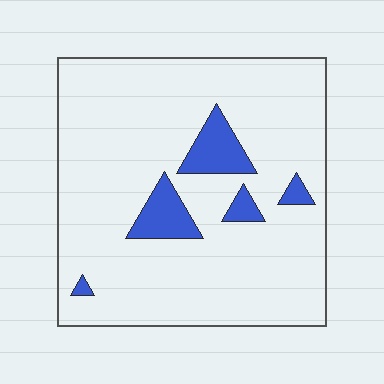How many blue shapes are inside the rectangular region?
5.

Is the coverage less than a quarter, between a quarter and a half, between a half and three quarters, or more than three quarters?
Less than a quarter.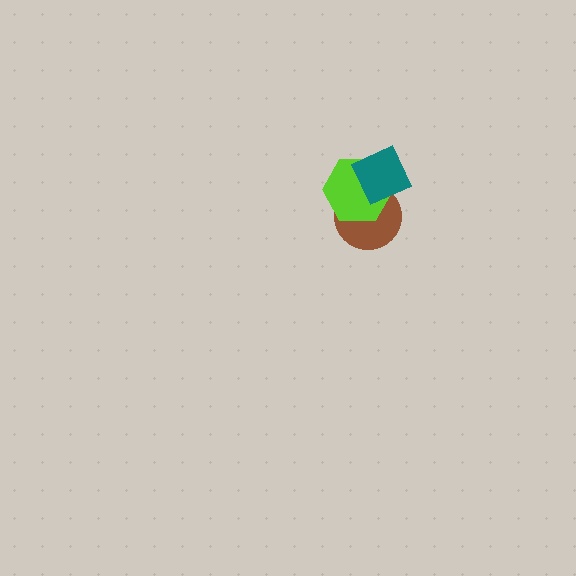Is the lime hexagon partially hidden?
Yes, it is partially covered by another shape.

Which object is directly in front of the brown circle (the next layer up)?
The lime hexagon is directly in front of the brown circle.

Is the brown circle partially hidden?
Yes, it is partially covered by another shape.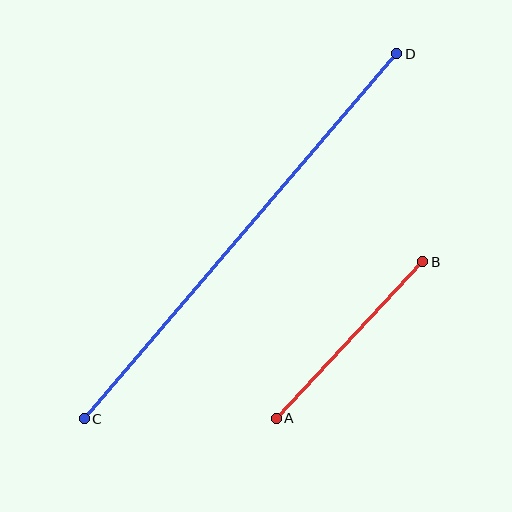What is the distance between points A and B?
The distance is approximately 214 pixels.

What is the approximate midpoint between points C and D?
The midpoint is at approximately (241, 236) pixels.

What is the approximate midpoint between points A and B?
The midpoint is at approximately (350, 340) pixels.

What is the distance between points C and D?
The distance is approximately 480 pixels.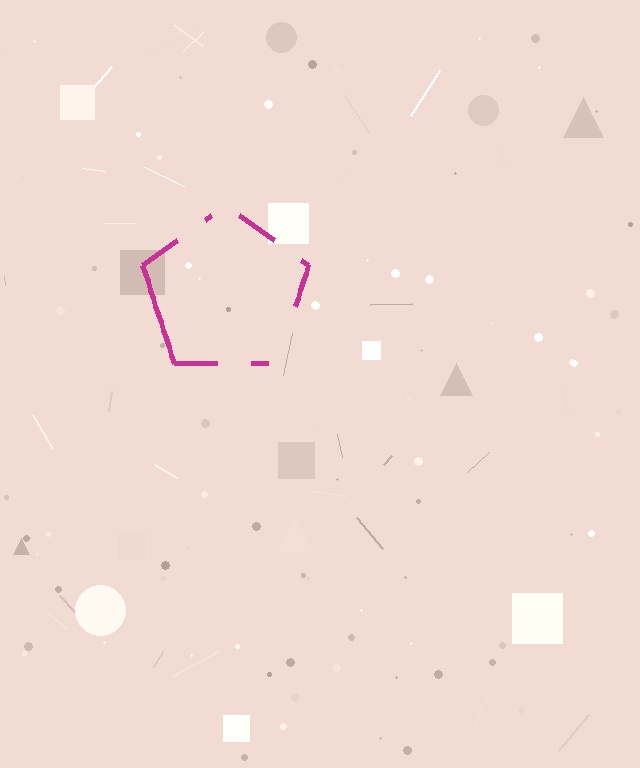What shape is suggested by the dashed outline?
The dashed outline suggests a pentagon.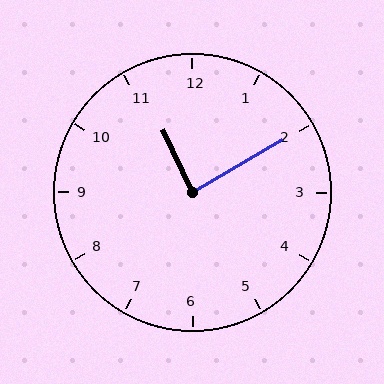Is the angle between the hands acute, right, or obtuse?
It is right.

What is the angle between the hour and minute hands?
Approximately 85 degrees.